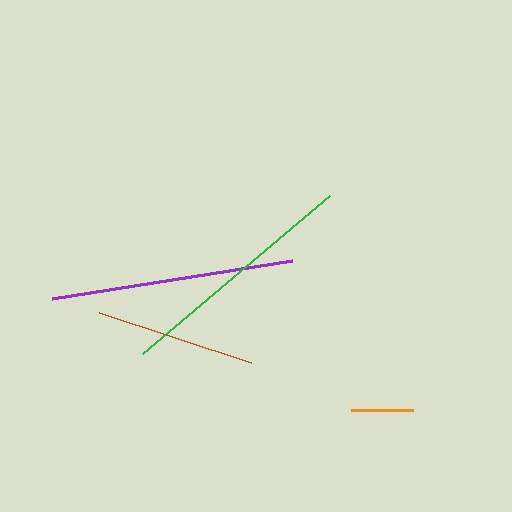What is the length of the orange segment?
The orange segment is approximately 62 pixels long.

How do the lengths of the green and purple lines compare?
The green and purple lines are approximately the same length.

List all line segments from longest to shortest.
From longest to shortest: green, purple, brown, orange.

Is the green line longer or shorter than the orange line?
The green line is longer than the orange line.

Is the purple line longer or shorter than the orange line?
The purple line is longer than the orange line.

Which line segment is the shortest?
The orange line is the shortest at approximately 62 pixels.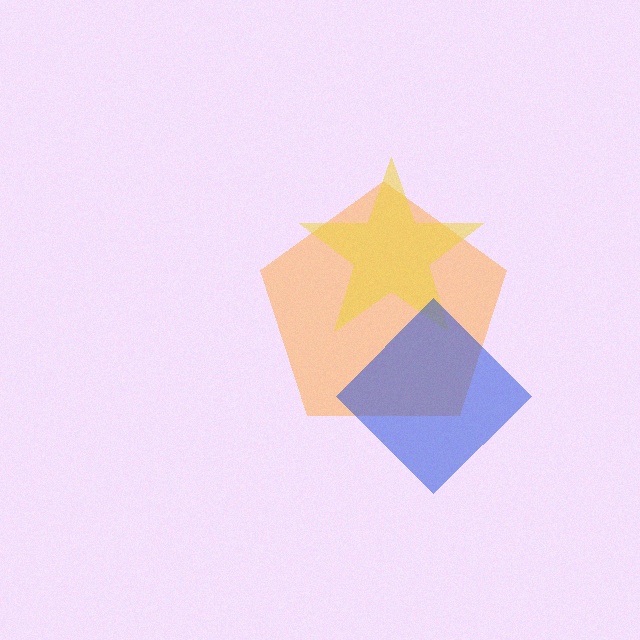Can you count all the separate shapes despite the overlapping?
Yes, there are 3 separate shapes.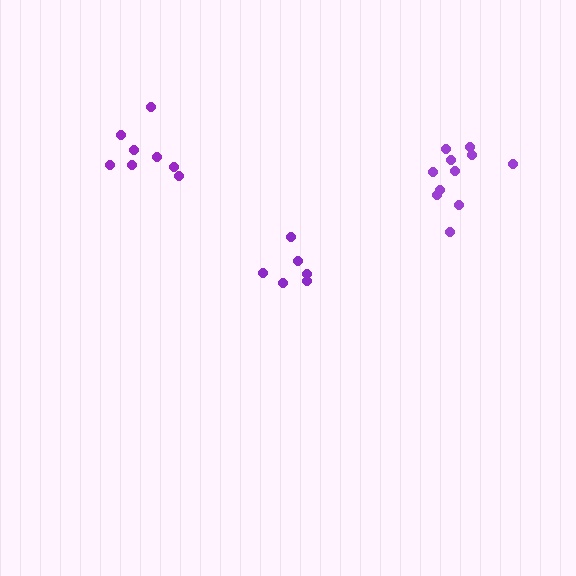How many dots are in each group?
Group 1: 6 dots, Group 2: 8 dots, Group 3: 11 dots (25 total).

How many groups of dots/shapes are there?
There are 3 groups.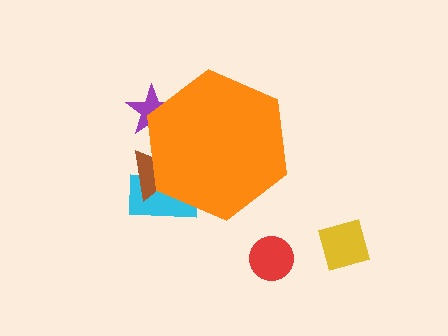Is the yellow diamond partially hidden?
No, the yellow diamond is fully visible.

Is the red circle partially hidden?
No, the red circle is fully visible.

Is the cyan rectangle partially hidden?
Yes, the cyan rectangle is partially hidden behind the orange hexagon.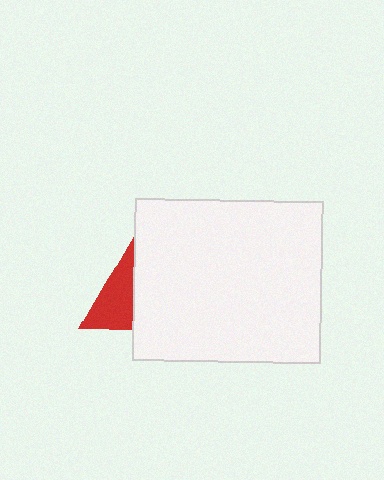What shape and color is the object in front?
The object in front is a white rectangle.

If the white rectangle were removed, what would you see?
You would see the complete red triangle.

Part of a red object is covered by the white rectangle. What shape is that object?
It is a triangle.